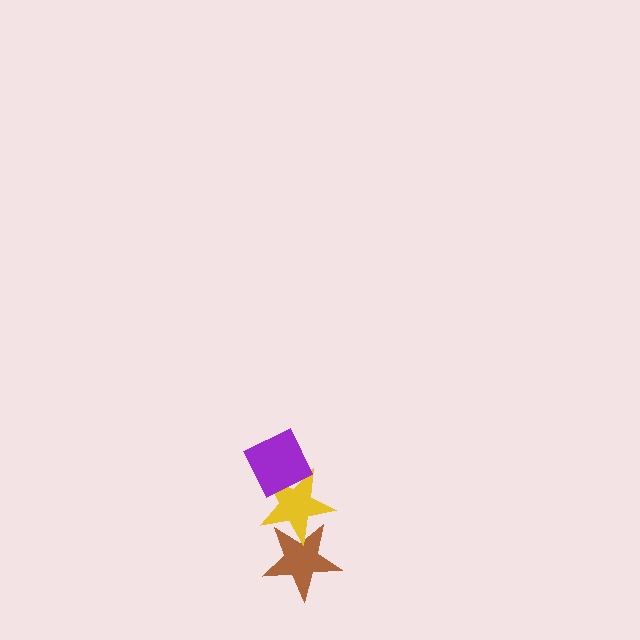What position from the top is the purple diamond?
The purple diamond is 1st from the top.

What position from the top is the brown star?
The brown star is 3rd from the top.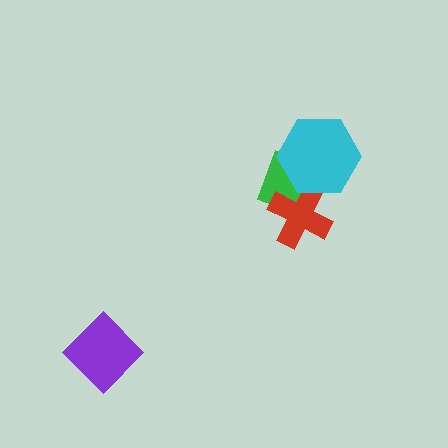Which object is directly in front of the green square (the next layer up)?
The red cross is directly in front of the green square.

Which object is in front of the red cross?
The cyan hexagon is in front of the red cross.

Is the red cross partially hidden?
Yes, it is partially covered by another shape.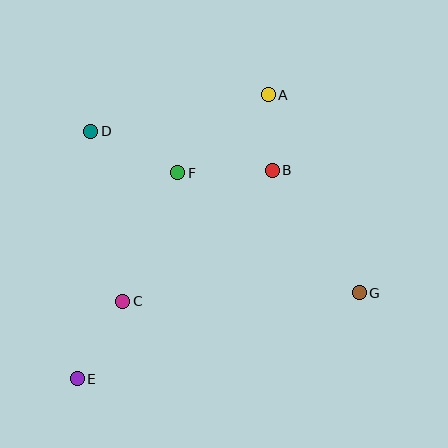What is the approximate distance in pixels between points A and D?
The distance between A and D is approximately 181 pixels.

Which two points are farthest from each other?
Points A and E are farthest from each other.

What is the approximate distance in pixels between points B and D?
The distance between B and D is approximately 186 pixels.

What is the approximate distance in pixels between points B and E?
The distance between B and E is approximately 286 pixels.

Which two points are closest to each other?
Points A and B are closest to each other.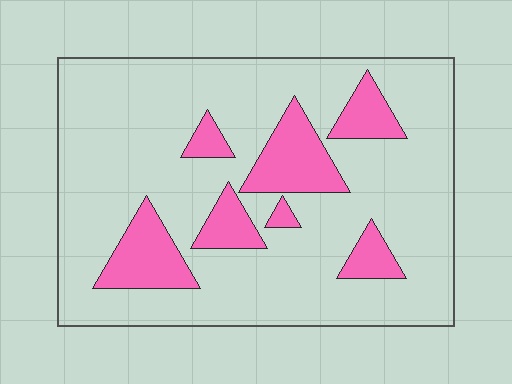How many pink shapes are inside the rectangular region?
7.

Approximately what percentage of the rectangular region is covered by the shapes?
Approximately 20%.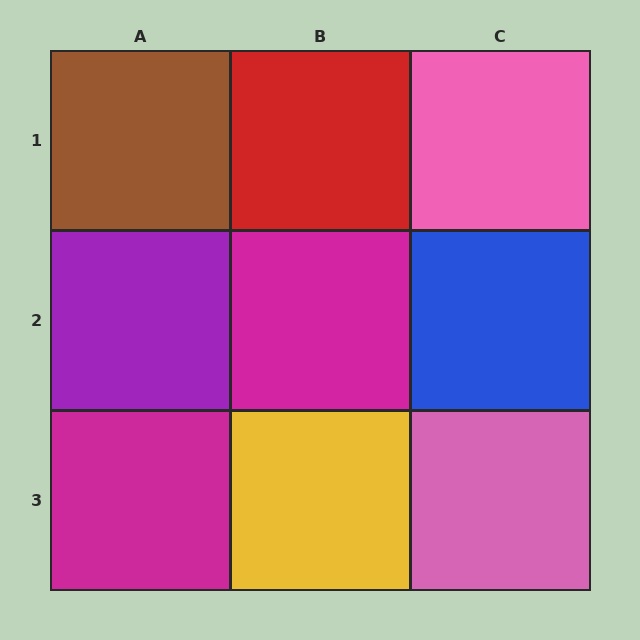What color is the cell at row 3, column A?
Magenta.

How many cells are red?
1 cell is red.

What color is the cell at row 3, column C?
Pink.